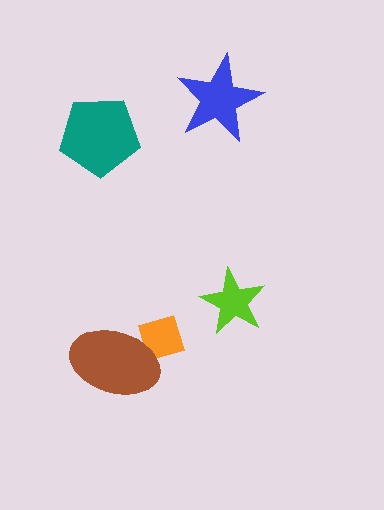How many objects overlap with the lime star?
0 objects overlap with the lime star.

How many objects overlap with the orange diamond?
1 object overlaps with the orange diamond.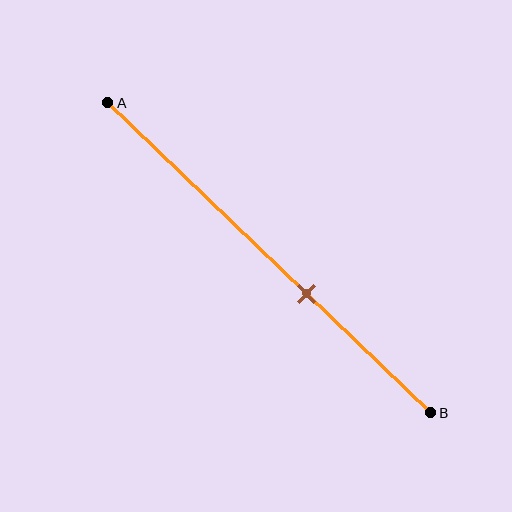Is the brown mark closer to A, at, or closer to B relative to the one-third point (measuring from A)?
The brown mark is closer to point B than the one-third point of segment AB.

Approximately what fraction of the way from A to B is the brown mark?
The brown mark is approximately 60% of the way from A to B.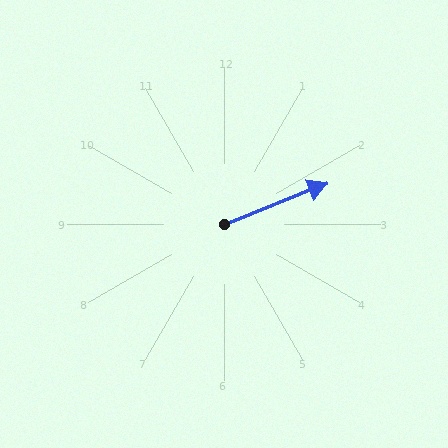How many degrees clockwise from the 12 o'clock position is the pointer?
Approximately 68 degrees.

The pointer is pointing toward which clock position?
Roughly 2 o'clock.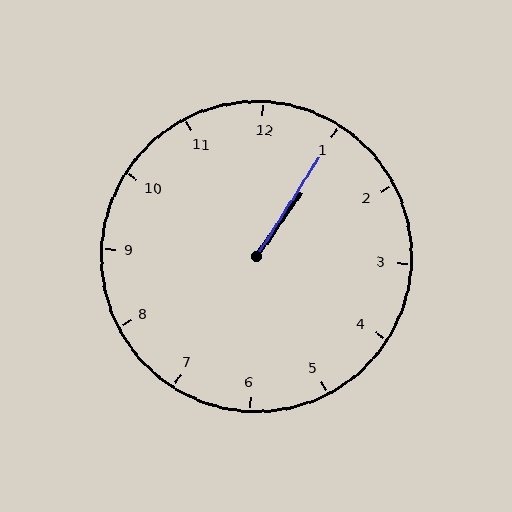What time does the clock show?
1:05.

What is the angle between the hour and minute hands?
Approximately 2 degrees.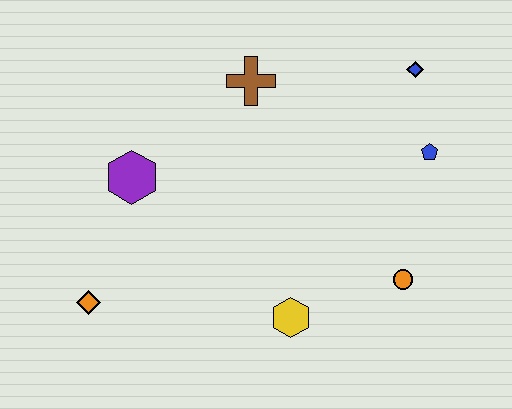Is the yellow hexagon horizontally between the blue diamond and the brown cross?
Yes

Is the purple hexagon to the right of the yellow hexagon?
No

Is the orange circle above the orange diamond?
Yes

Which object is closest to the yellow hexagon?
The orange circle is closest to the yellow hexagon.